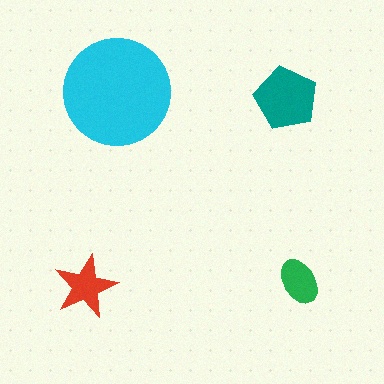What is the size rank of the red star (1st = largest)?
3rd.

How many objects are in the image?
There are 4 objects in the image.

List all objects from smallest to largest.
The green ellipse, the red star, the teal pentagon, the cyan circle.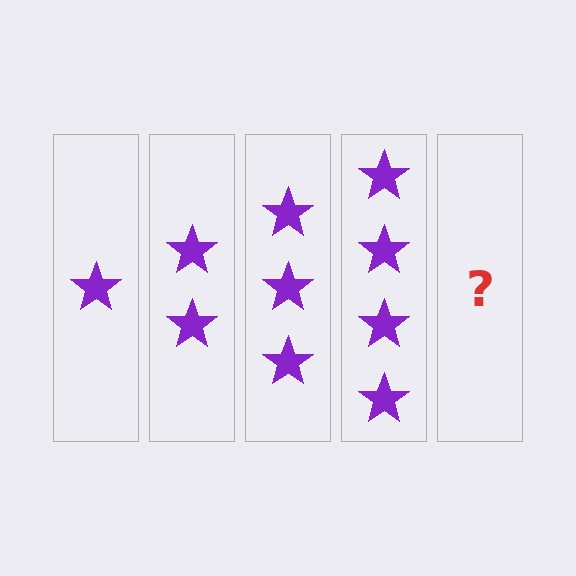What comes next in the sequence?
The next element should be 5 stars.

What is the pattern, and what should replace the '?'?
The pattern is that each step adds one more star. The '?' should be 5 stars.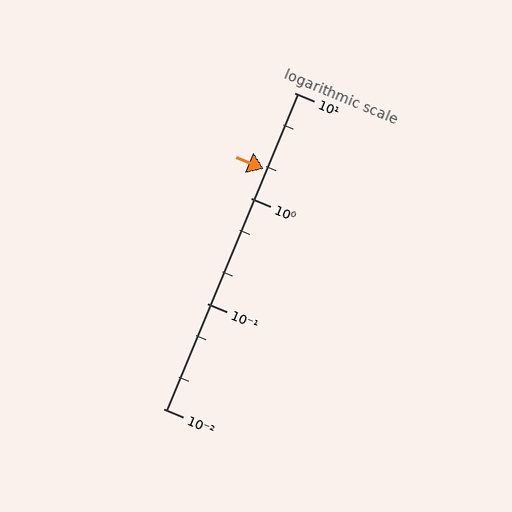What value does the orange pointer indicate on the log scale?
The pointer indicates approximately 1.9.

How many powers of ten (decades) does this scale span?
The scale spans 3 decades, from 0.01 to 10.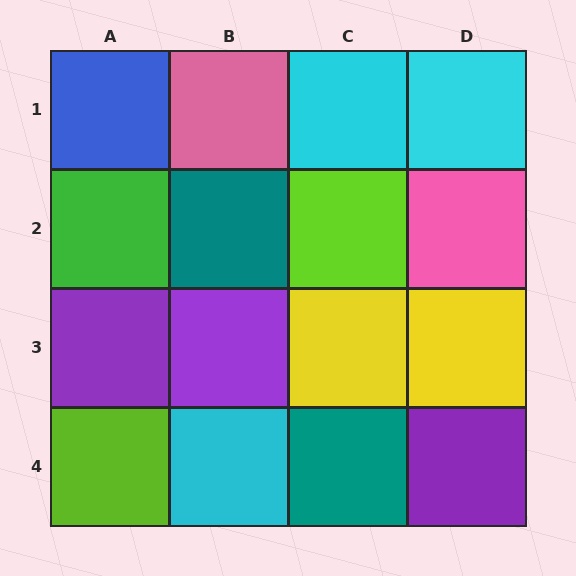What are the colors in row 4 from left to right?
Lime, cyan, teal, purple.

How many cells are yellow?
2 cells are yellow.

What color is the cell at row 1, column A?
Blue.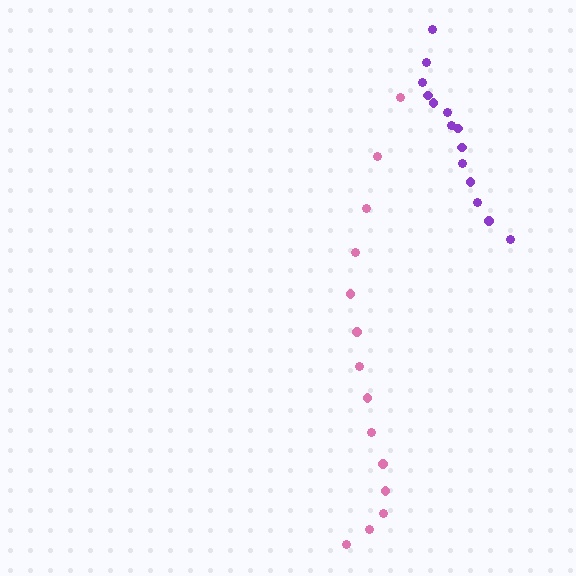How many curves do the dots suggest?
There are 2 distinct paths.